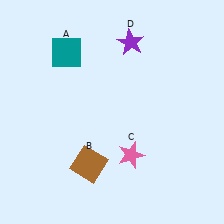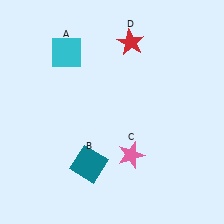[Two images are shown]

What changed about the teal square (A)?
In Image 1, A is teal. In Image 2, it changed to cyan.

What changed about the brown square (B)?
In Image 1, B is brown. In Image 2, it changed to teal.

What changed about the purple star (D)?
In Image 1, D is purple. In Image 2, it changed to red.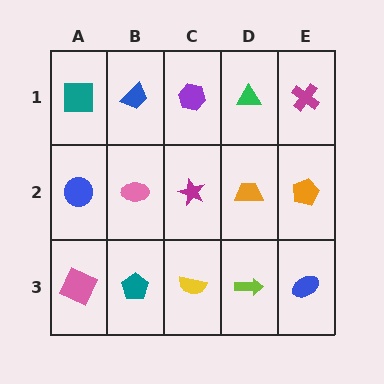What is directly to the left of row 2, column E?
An orange trapezoid.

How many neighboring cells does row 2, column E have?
3.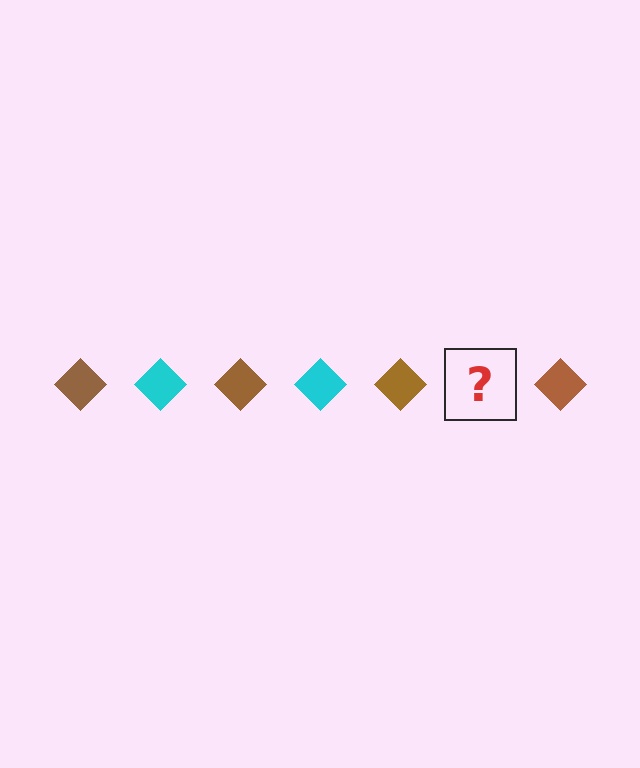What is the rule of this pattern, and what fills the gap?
The rule is that the pattern cycles through brown, cyan diamonds. The gap should be filled with a cyan diamond.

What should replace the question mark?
The question mark should be replaced with a cyan diamond.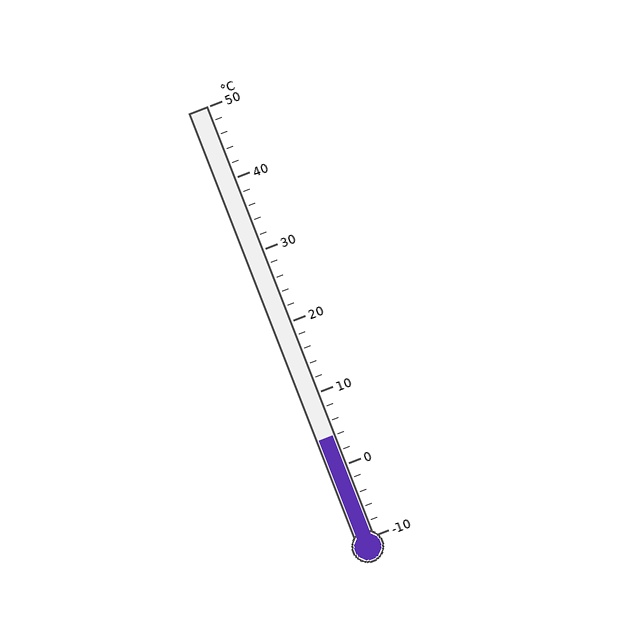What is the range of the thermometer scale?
The thermometer scale ranges from -10°C to 50°C.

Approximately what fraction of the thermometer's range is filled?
The thermometer is filled to approximately 25% of its range.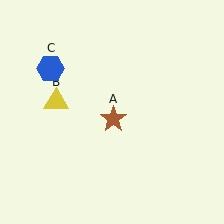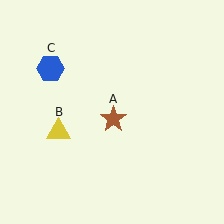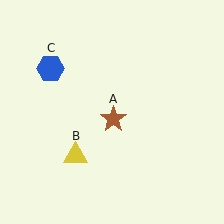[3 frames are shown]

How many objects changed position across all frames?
1 object changed position: yellow triangle (object B).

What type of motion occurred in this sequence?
The yellow triangle (object B) rotated counterclockwise around the center of the scene.